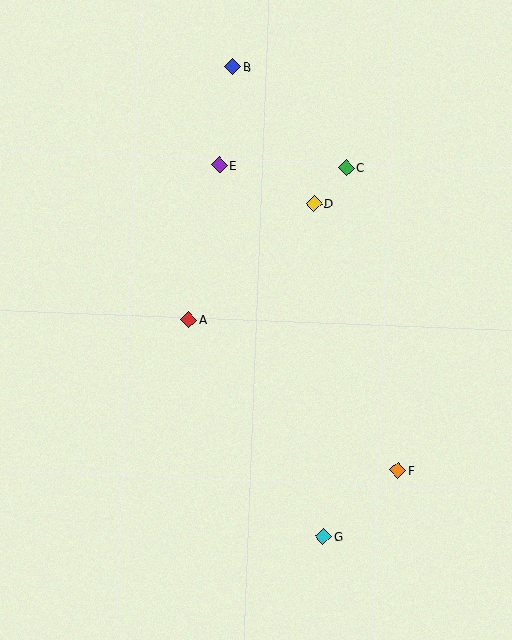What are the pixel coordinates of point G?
Point G is at (323, 537).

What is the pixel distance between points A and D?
The distance between A and D is 171 pixels.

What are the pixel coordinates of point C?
Point C is at (346, 168).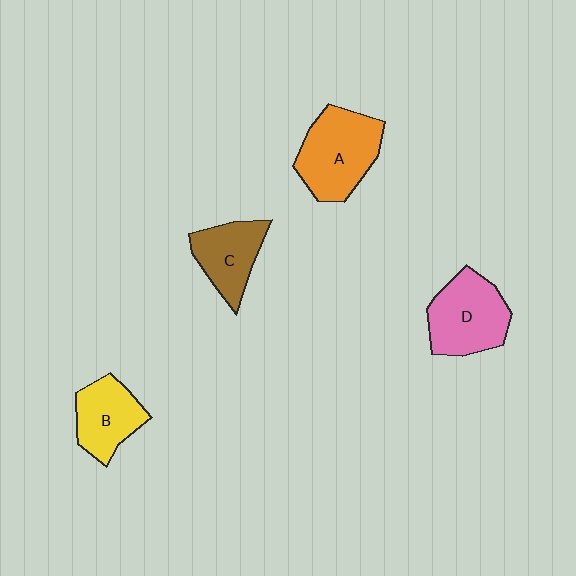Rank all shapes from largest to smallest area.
From largest to smallest: A (orange), D (pink), B (yellow), C (brown).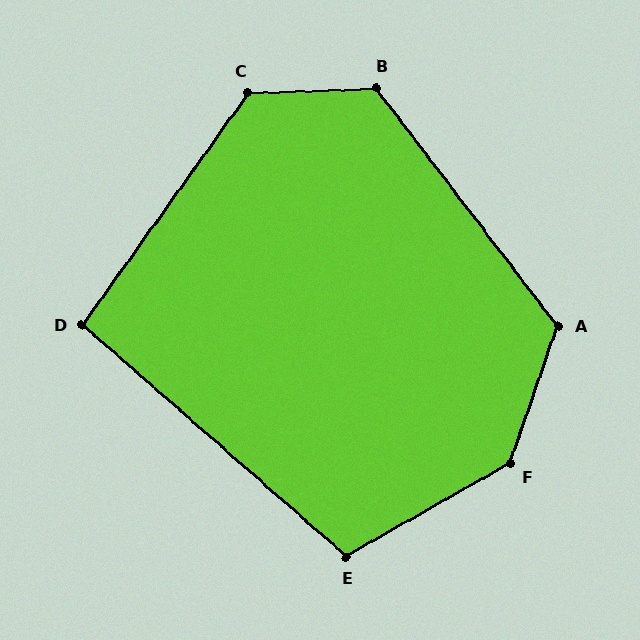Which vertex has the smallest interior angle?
D, at approximately 96 degrees.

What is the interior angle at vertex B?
Approximately 125 degrees (obtuse).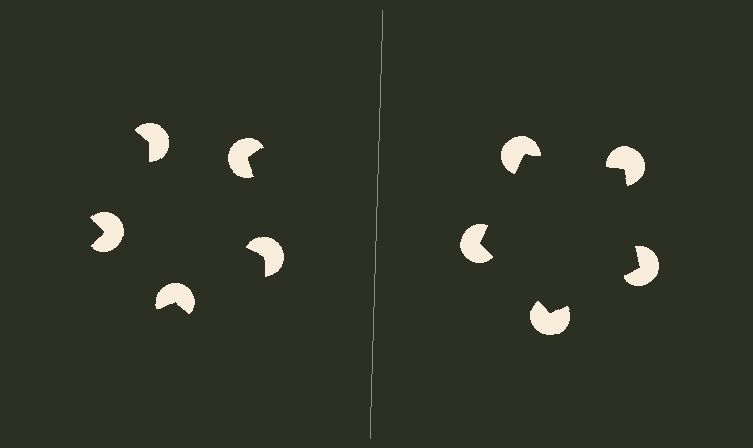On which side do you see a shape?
An illusory pentagon appears on the right side. On the left side the wedge cuts are rotated, so no coherent shape forms.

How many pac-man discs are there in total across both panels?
10 — 5 on each side.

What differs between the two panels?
The pac-man discs are positioned identically on both sides; only the wedge orientations differ. On the right they align to a pentagon; on the left they are misaligned.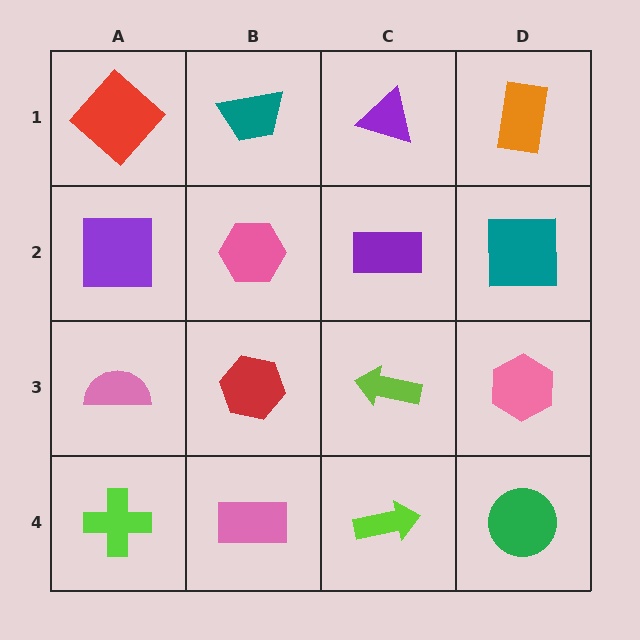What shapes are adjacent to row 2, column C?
A purple triangle (row 1, column C), a lime arrow (row 3, column C), a pink hexagon (row 2, column B), a teal square (row 2, column D).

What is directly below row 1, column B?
A pink hexagon.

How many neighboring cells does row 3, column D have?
3.